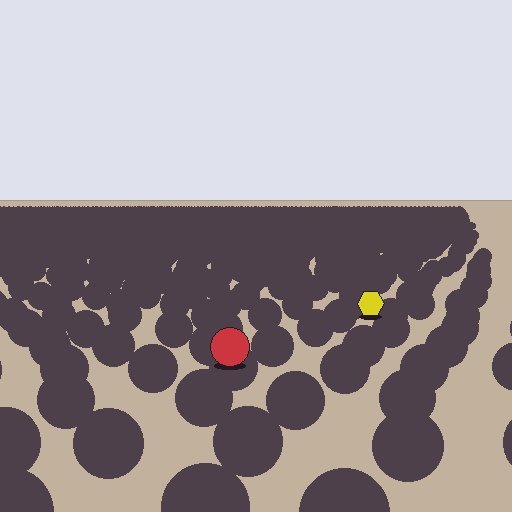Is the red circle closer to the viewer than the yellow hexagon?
Yes. The red circle is closer — you can tell from the texture gradient: the ground texture is coarser near it.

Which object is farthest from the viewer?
The yellow hexagon is farthest from the viewer. It appears smaller and the ground texture around it is denser.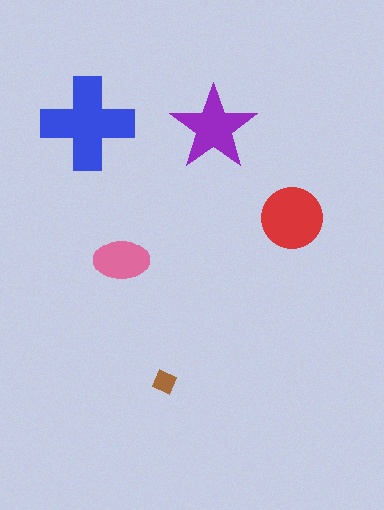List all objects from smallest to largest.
The brown diamond, the pink ellipse, the purple star, the red circle, the blue cross.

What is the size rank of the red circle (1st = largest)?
2nd.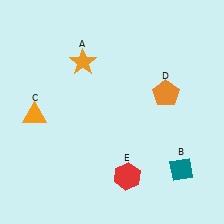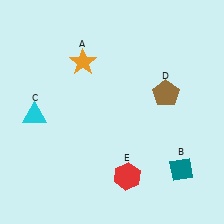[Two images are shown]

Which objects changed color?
C changed from orange to cyan. D changed from orange to brown.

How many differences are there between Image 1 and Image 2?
There are 2 differences between the two images.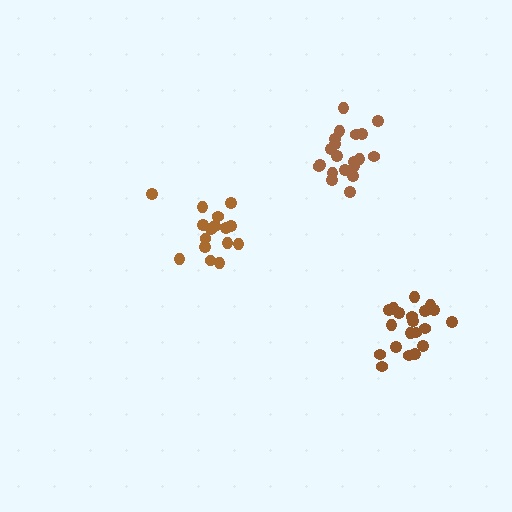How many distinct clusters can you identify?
There are 3 distinct clusters.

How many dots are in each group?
Group 1: 20 dots, Group 2: 16 dots, Group 3: 20 dots (56 total).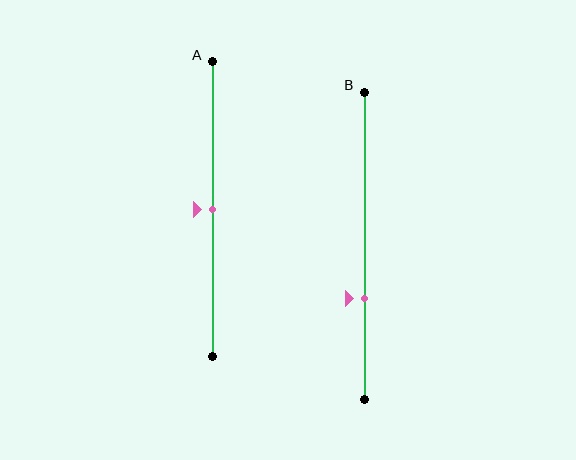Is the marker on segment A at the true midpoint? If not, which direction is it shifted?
Yes, the marker on segment A is at the true midpoint.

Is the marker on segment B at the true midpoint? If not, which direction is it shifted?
No, the marker on segment B is shifted downward by about 17% of the segment length.